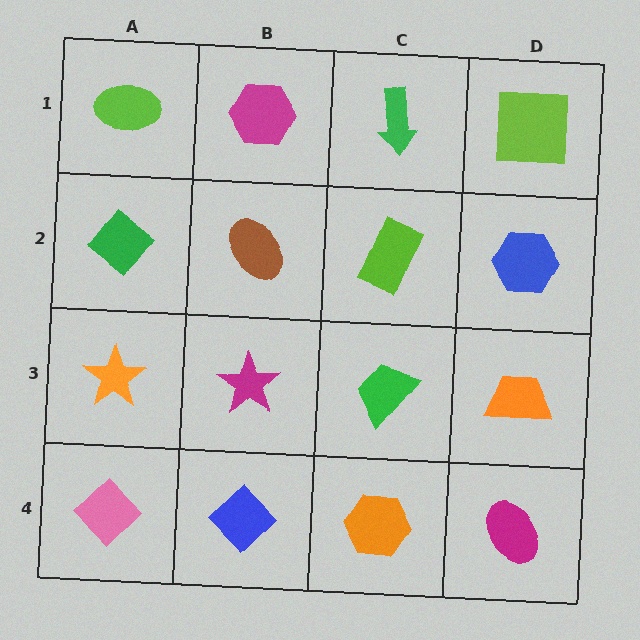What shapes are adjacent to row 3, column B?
A brown ellipse (row 2, column B), a blue diamond (row 4, column B), an orange star (row 3, column A), a green trapezoid (row 3, column C).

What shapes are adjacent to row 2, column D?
A lime square (row 1, column D), an orange trapezoid (row 3, column D), a lime rectangle (row 2, column C).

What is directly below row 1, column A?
A green diamond.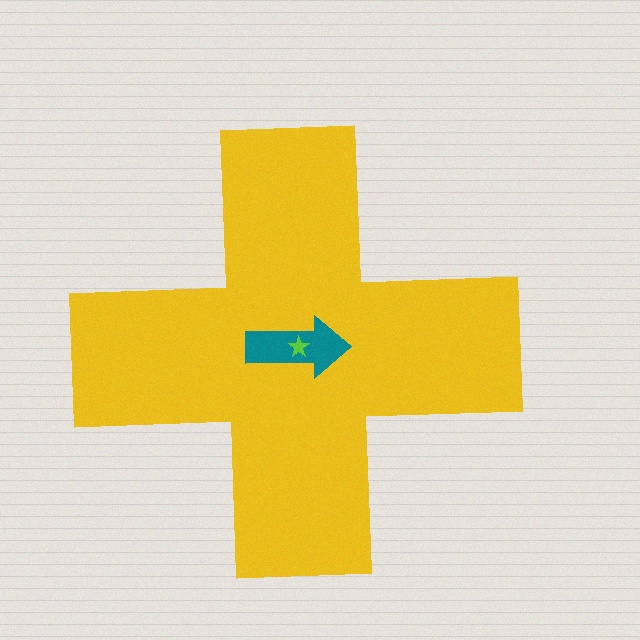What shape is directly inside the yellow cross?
The teal arrow.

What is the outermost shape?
The yellow cross.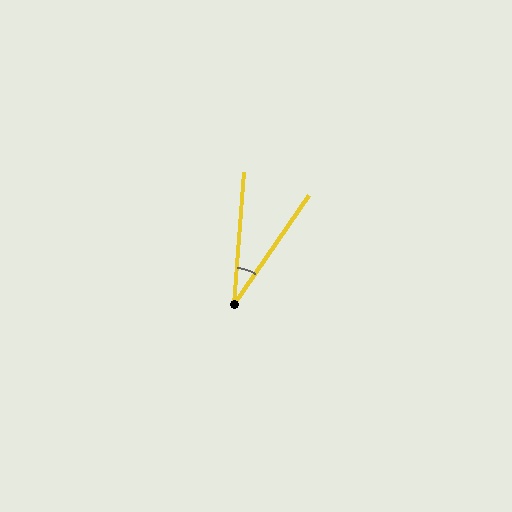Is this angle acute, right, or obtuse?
It is acute.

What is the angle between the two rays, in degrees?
Approximately 30 degrees.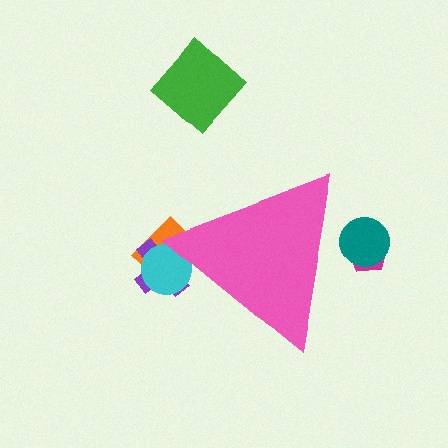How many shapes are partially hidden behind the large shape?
5 shapes are partially hidden.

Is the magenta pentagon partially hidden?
Yes, the magenta pentagon is partially hidden behind the pink triangle.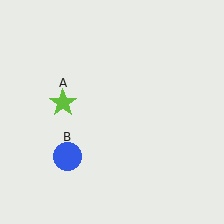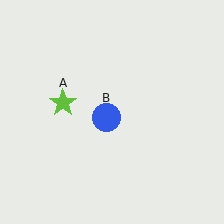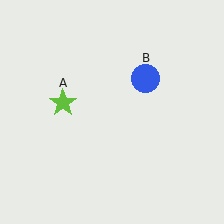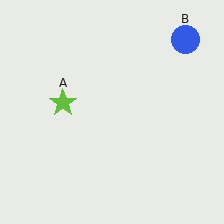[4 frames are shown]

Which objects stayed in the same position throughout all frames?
Lime star (object A) remained stationary.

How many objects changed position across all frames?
1 object changed position: blue circle (object B).